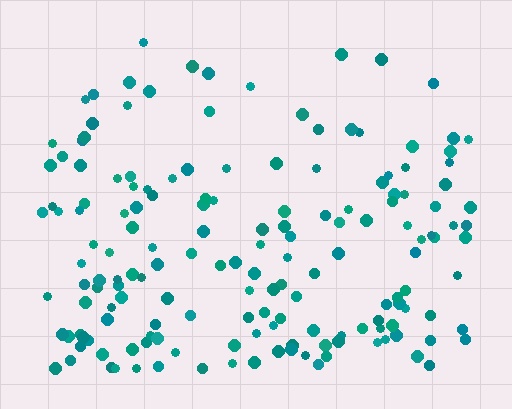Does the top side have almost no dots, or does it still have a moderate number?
Still a moderate number, just noticeably fewer than the bottom.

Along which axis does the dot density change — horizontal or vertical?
Vertical.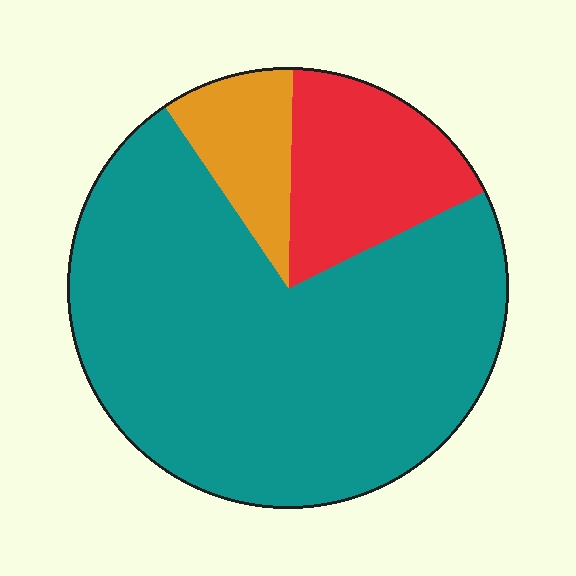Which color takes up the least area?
Orange, at roughly 10%.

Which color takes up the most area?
Teal, at roughly 75%.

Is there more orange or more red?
Red.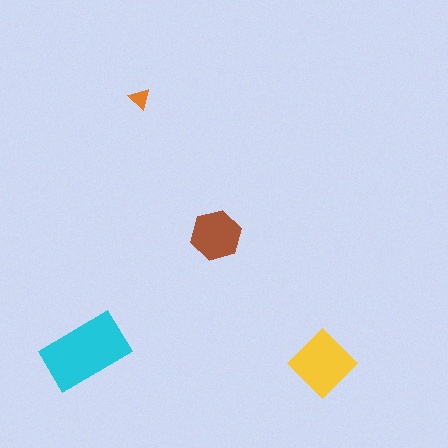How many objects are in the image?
There are 4 objects in the image.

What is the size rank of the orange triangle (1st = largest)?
4th.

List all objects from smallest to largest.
The orange triangle, the brown hexagon, the yellow diamond, the cyan rectangle.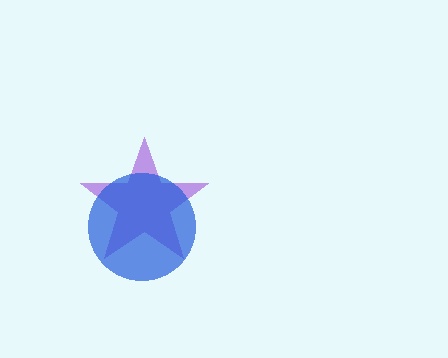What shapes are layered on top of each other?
The layered shapes are: a purple star, a blue circle.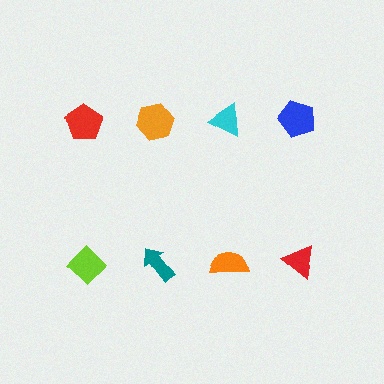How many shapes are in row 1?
4 shapes.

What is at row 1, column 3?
A cyan triangle.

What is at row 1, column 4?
A blue pentagon.